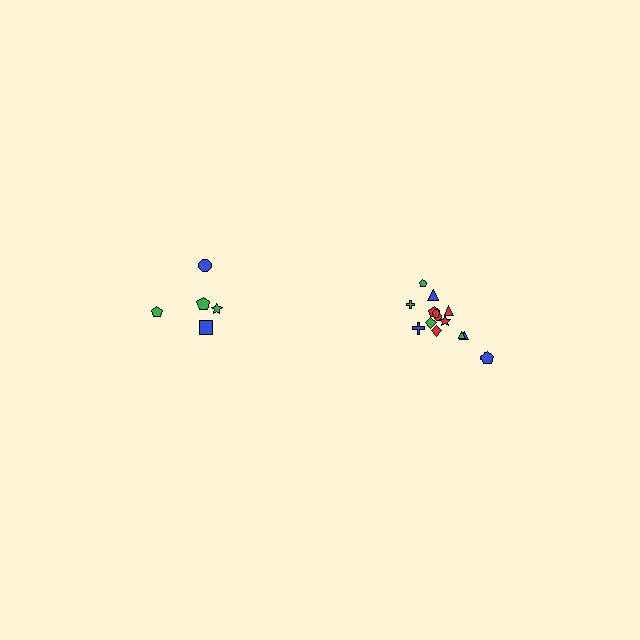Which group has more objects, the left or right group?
The right group.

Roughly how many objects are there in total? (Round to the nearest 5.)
Roughly 20 objects in total.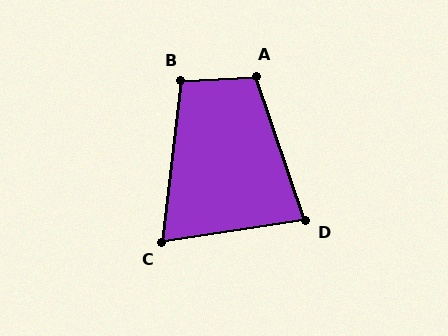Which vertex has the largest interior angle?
A, at approximately 105 degrees.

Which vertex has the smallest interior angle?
C, at approximately 75 degrees.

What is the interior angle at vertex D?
Approximately 80 degrees (acute).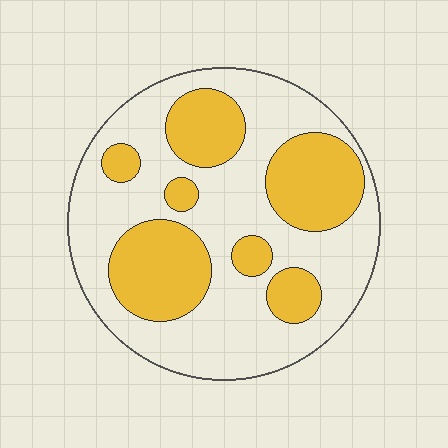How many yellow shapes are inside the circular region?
7.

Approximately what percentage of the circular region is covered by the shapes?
Approximately 35%.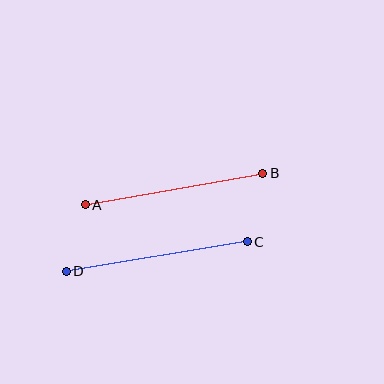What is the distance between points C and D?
The distance is approximately 183 pixels.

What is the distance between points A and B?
The distance is approximately 180 pixels.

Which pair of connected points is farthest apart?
Points C and D are farthest apart.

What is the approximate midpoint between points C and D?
The midpoint is at approximately (157, 256) pixels.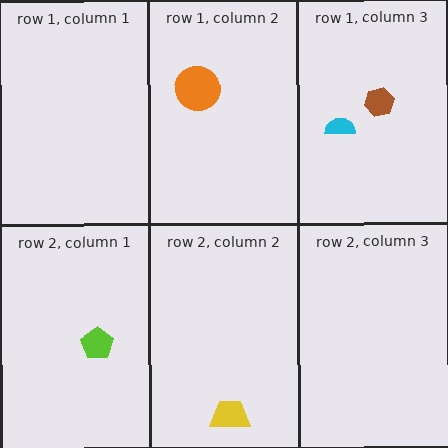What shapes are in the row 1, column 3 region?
The cyan semicircle, the brown hexagon.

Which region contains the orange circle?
The row 1, column 2 region.